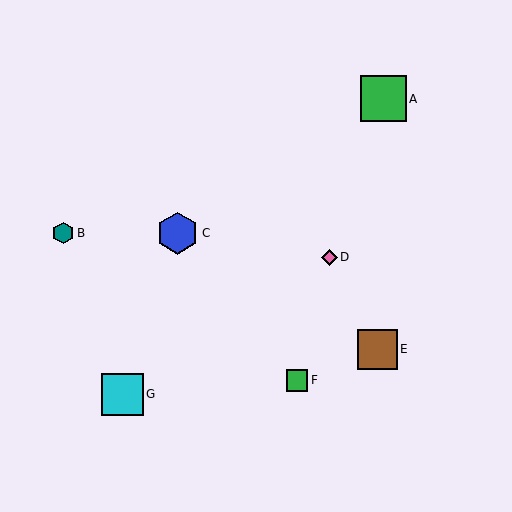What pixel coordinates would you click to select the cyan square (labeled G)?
Click at (122, 394) to select the cyan square G.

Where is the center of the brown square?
The center of the brown square is at (377, 349).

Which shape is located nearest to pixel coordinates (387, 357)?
The brown square (labeled E) at (377, 349) is nearest to that location.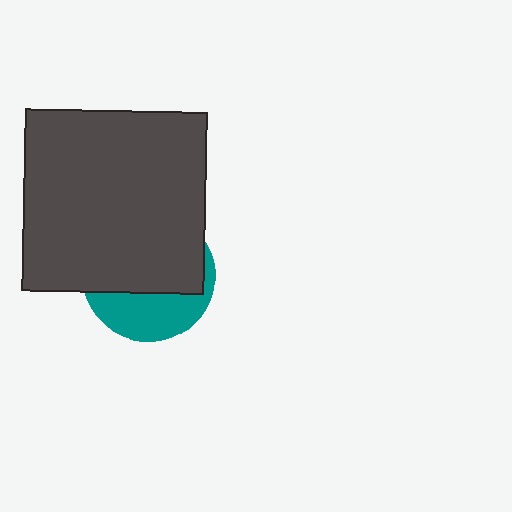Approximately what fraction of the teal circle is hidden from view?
Roughly 64% of the teal circle is hidden behind the dark gray square.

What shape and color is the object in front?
The object in front is a dark gray square.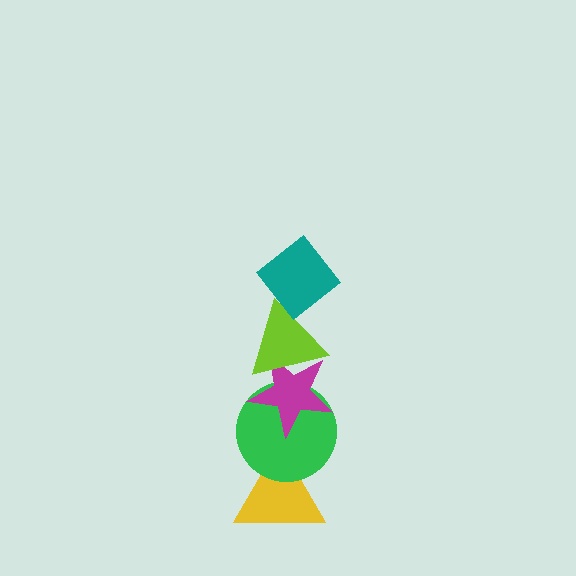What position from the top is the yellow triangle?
The yellow triangle is 5th from the top.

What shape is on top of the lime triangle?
The teal diamond is on top of the lime triangle.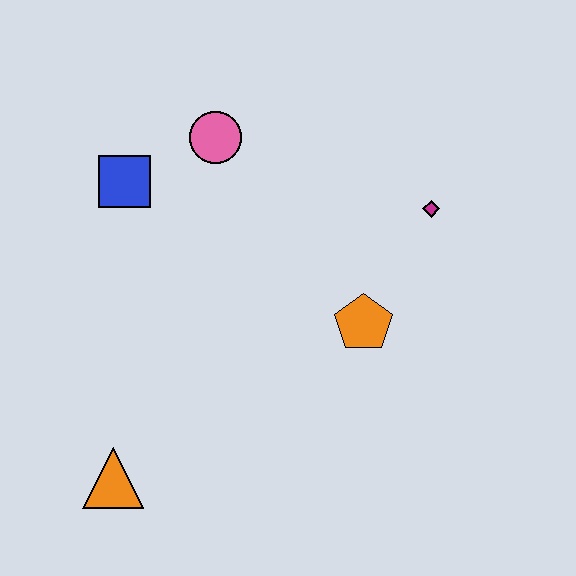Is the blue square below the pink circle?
Yes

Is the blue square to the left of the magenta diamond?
Yes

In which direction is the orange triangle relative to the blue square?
The orange triangle is below the blue square.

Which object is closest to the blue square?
The pink circle is closest to the blue square.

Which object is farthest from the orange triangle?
The magenta diamond is farthest from the orange triangle.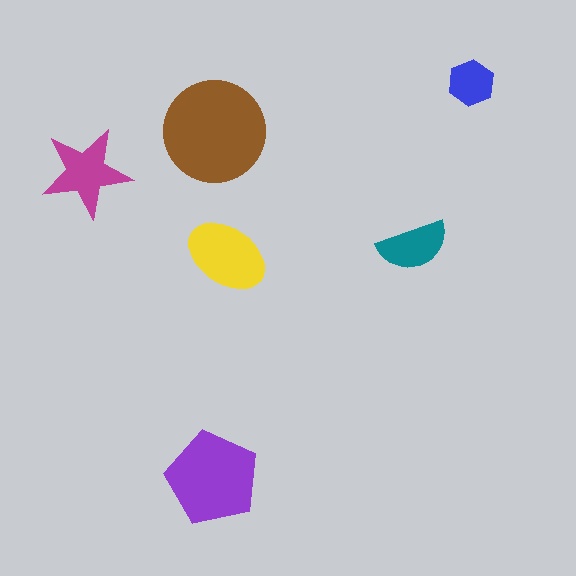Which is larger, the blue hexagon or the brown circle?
The brown circle.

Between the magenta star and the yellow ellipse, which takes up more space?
The yellow ellipse.